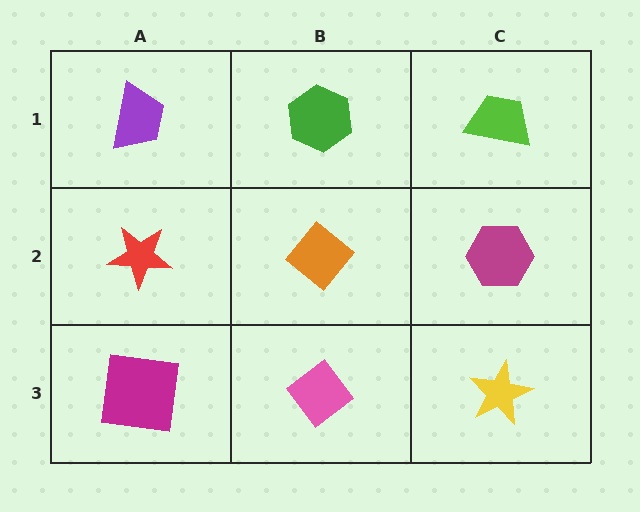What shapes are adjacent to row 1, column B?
An orange diamond (row 2, column B), a purple trapezoid (row 1, column A), a lime trapezoid (row 1, column C).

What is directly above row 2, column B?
A green hexagon.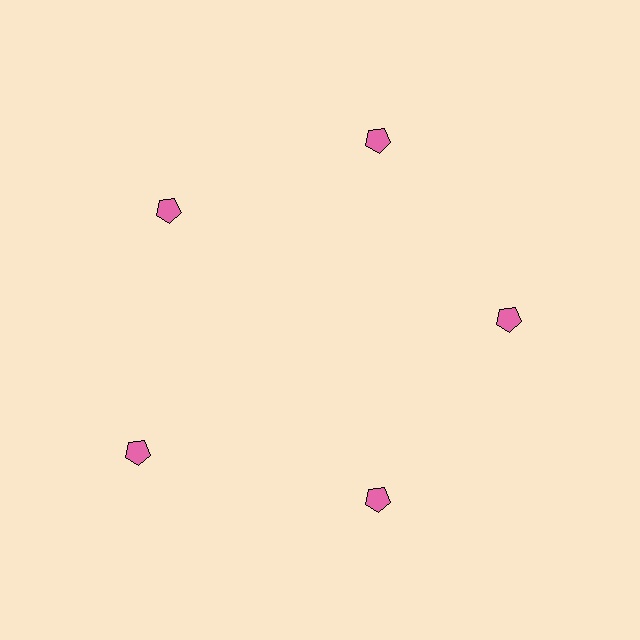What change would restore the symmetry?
The symmetry would be restored by moving it inward, back onto the ring so that all 5 pentagons sit at equal angles and equal distance from the center.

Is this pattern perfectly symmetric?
No. The 5 pink pentagons are arranged in a ring, but one element near the 8 o'clock position is pushed outward from the center, breaking the 5-fold rotational symmetry.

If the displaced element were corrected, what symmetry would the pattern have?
It would have 5-fold rotational symmetry — the pattern would map onto itself every 72 degrees.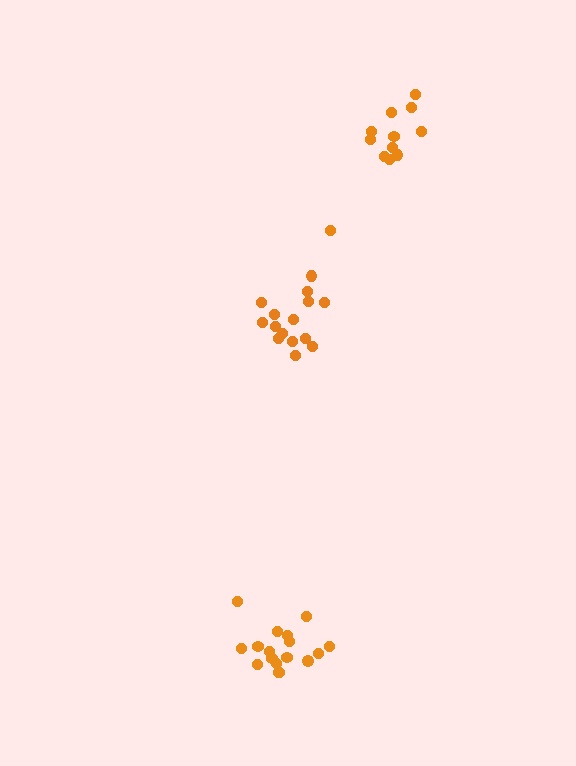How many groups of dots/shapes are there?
There are 3 groups.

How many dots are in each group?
Group 1: 15 dots, Group 2: 17 dots, Group 3: 12 dots (44 total).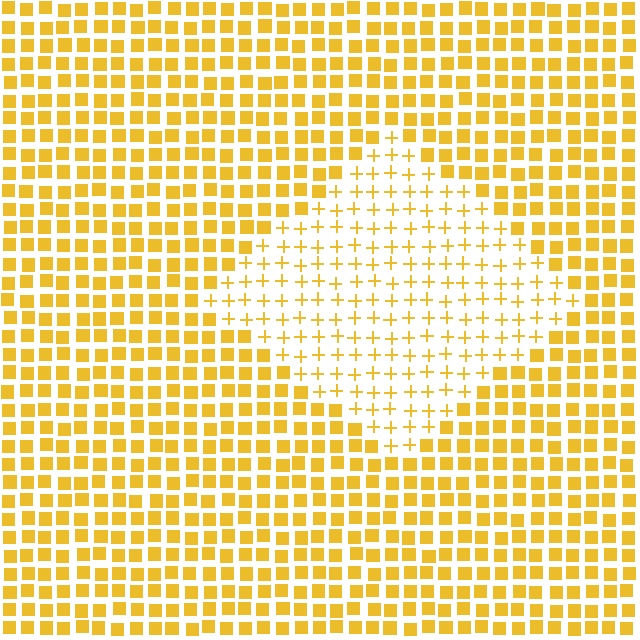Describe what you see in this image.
The image is filled with small yellow elements arranged in a uniform grid. A diamond-shaped region contains plus signs, while the surrounding area contains squares. The boundary is defined purely by the change in element shape.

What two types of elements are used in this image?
The image uses plus signs inside the diamond region and squares outside it.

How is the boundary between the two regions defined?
The boundary is defined by a change in element shape: plus signs inside vs. squares outside. All elements share the same color and spacing.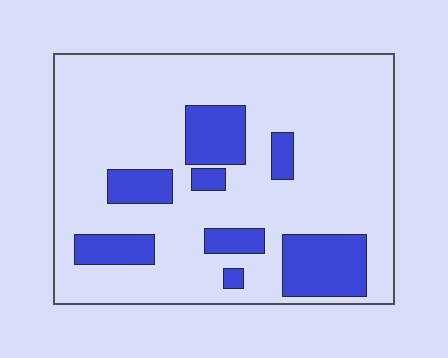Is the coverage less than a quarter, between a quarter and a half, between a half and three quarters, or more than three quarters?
Less than a quarter.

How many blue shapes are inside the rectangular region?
8.